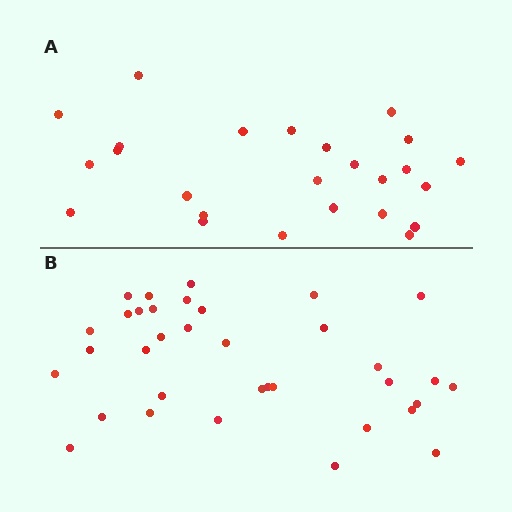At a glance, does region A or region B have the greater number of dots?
Region B (the bottom region) has more dots.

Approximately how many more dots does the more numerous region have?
Region B has roughly 10 or so more dots than region A.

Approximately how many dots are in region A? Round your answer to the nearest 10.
About 20 dots. (The exact count is 25, which rounds to 20.)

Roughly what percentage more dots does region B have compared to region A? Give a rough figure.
About 40% more.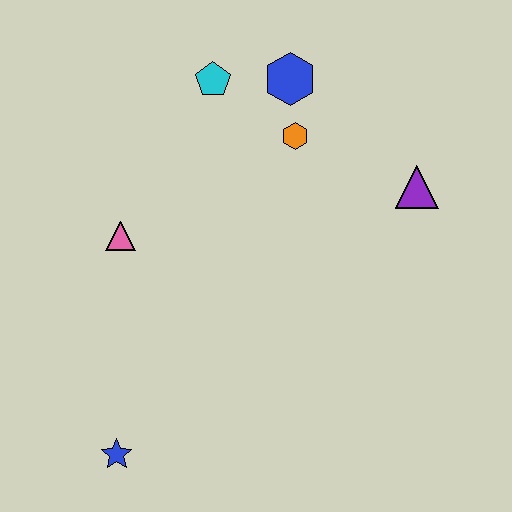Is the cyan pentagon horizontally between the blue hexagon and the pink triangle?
Yes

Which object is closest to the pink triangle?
The cyan pentagon is closest to the pink triangle.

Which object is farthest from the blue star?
The blue hexagon is farthest from the blue star.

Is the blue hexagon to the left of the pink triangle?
No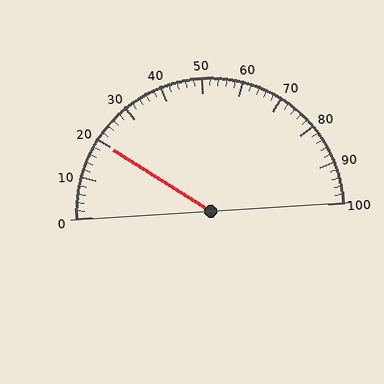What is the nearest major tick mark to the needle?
The nearest major tick mark is 20.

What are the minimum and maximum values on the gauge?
The gauge ranges from 0 to 100.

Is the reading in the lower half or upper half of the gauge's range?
The reading is in the lower half of the range (0 to 100).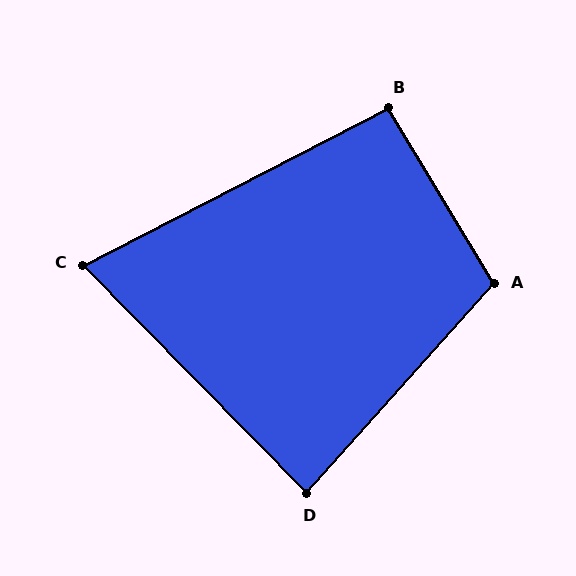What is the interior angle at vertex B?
Approximately 94 degrees (approximately right).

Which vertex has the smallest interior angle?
C, at approximately 73 degrees.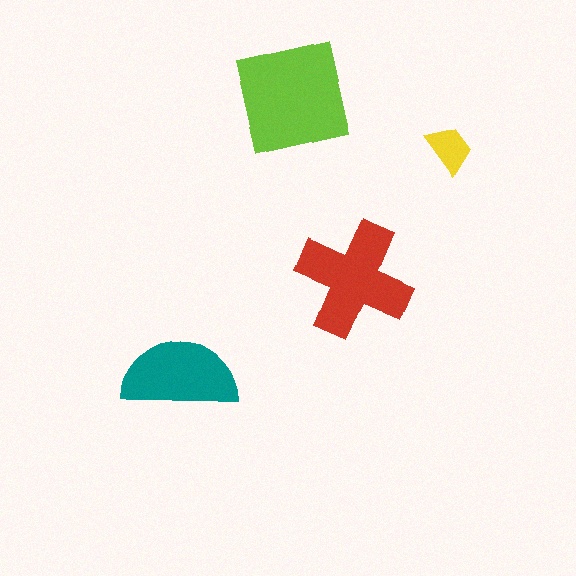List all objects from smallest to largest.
The yellow trapezoid, the teal semicircle, the red cross, the lime square.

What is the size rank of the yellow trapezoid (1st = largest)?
4th.